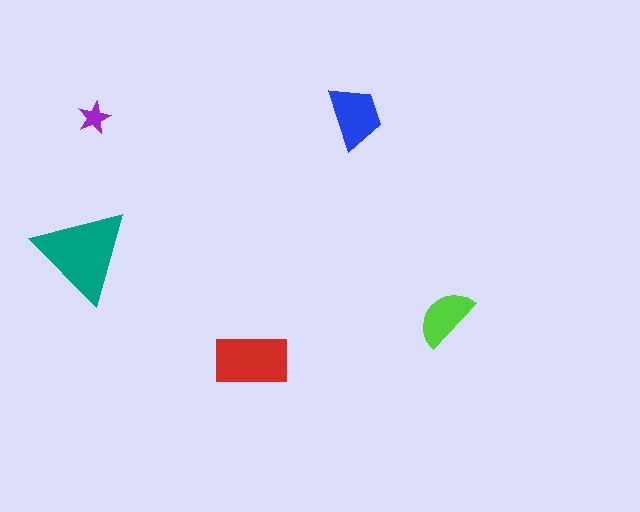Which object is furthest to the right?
The lime semicircle is rightmost.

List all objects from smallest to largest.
The purple star, the lime semicircle, the blue trapezoid, the red rectangle, the teal triangle.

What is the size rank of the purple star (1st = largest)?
5th.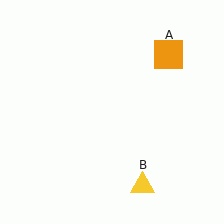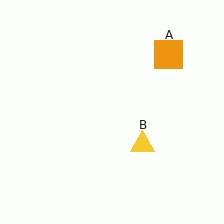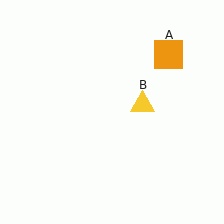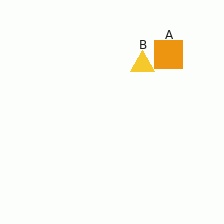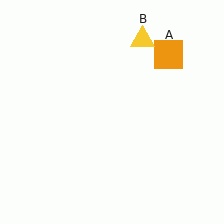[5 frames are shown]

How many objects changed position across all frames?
1 object changed position: yellow triangle (object B).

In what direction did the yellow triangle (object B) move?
The yellow triangle (object B) moved up.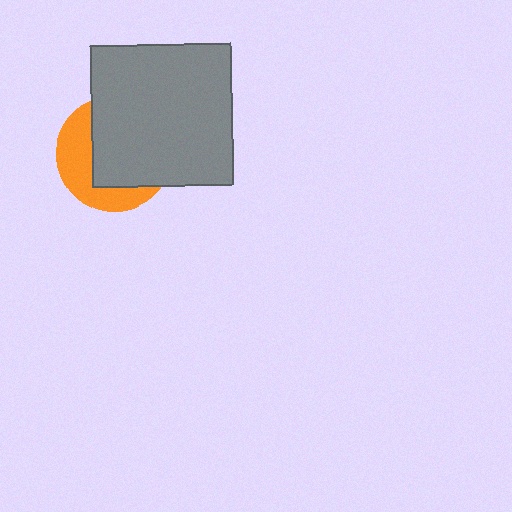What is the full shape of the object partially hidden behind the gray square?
The partially hidden object is an orange circle.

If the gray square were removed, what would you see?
You would see the complete orange circle.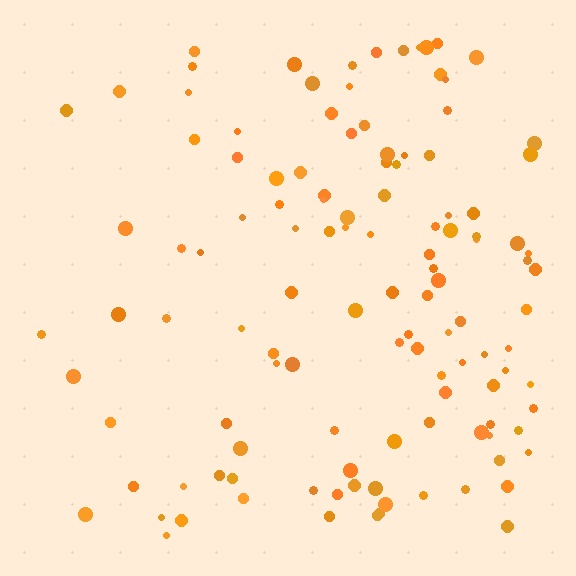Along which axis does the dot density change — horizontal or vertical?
Horizontal.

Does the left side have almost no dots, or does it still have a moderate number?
Still a moderate number, just noticeably fewer than the right.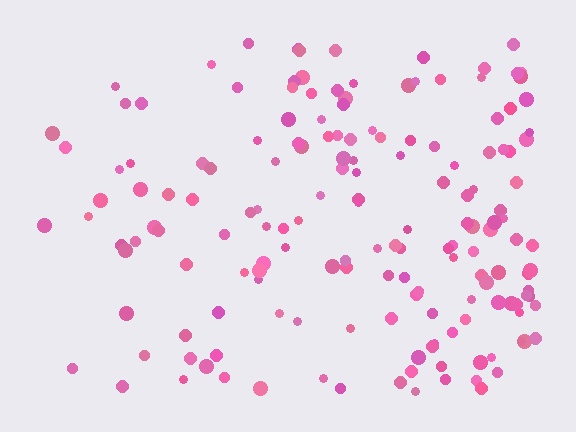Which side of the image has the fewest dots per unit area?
The left.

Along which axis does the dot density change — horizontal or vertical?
Horizontal.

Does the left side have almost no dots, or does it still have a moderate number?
Still a moderate number, just noticeably fewer than the right.